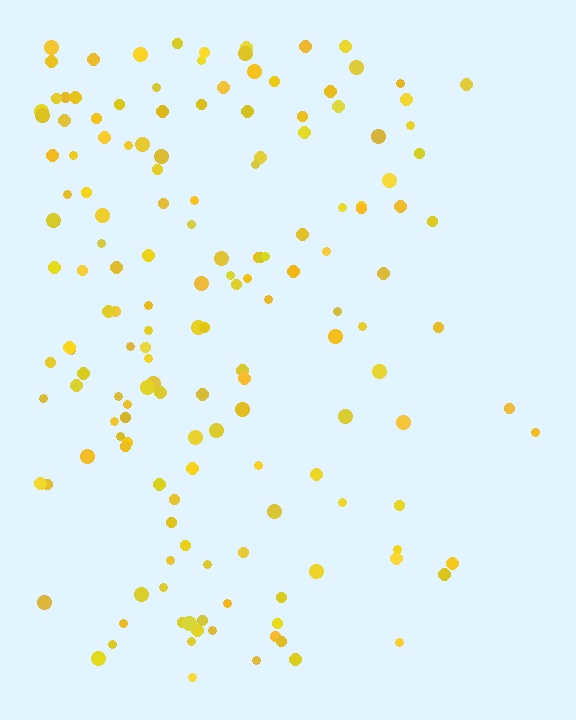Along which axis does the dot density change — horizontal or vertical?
Horizontal.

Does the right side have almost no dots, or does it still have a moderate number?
Still a moderate number, just noticeably fewer than the left.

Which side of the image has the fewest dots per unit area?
The right.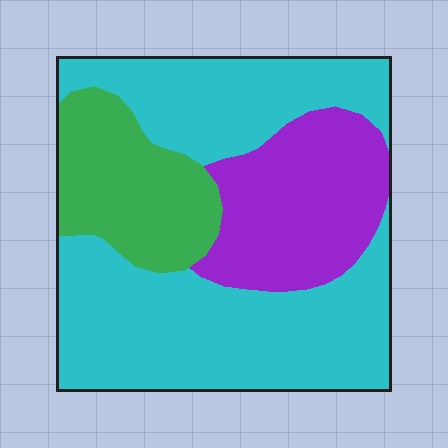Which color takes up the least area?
Green, at roughly 20%.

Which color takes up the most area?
Cyan, at roughly 60%.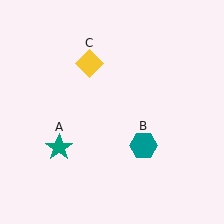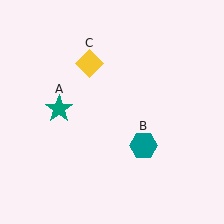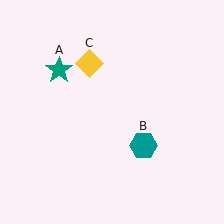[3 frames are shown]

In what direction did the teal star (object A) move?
The teal star (object A) moved up.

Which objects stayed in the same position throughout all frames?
Teal hexagon (object B) and yellow diamond (object C) remained stationary.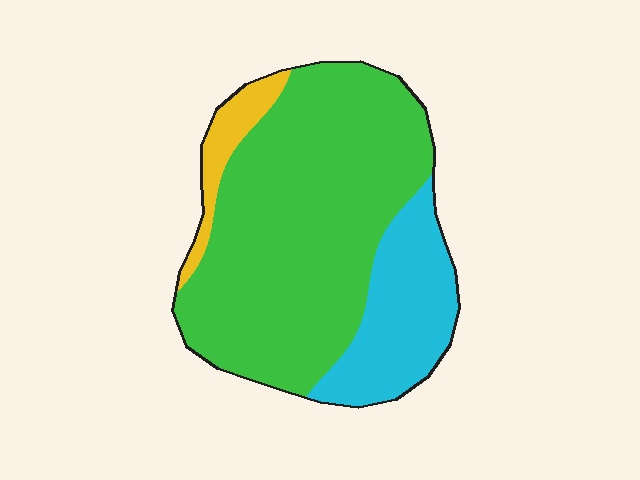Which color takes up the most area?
Green, at roughly 70%.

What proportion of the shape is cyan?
Cyan covers around 20% of the shape.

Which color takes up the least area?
Yellow, at roughly 5%.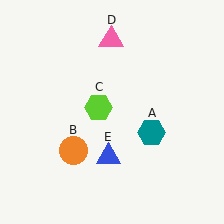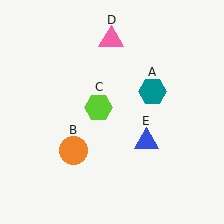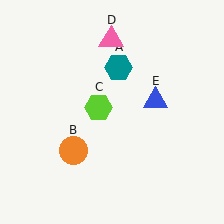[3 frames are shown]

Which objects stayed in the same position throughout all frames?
Orange circle (object B) and lime hexagon (object C) and pink triangle (object D) remained stationary.